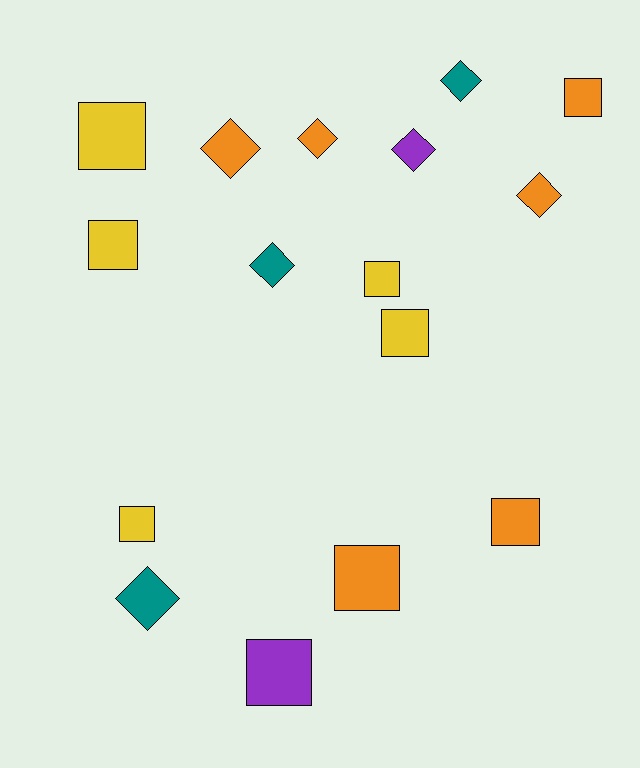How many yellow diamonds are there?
There are no yellow diamonds.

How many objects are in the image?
There are 16 objects.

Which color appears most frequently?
Orange, with 6 objects.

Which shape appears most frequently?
Square, with 9 objects.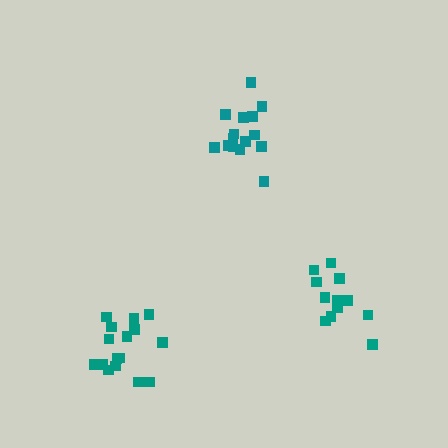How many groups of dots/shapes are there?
There are 3 groups.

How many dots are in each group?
Group 1: 15 dots, Group 2: 16 dots, Group 3: 13 dots (44 total).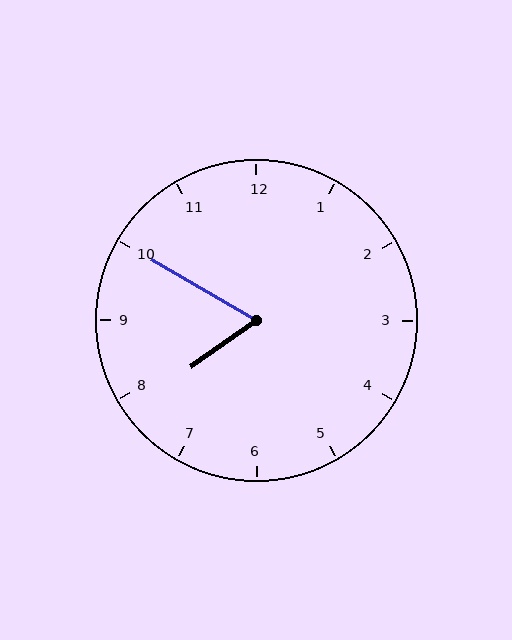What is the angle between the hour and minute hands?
Approximately 65 degrees.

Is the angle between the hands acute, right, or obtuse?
It is acute.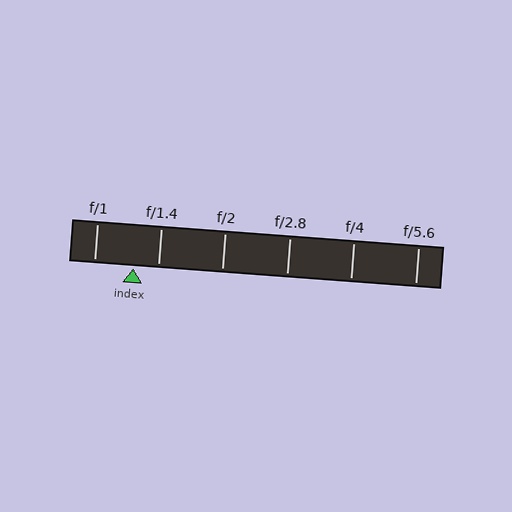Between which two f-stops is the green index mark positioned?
The index mark is between f/1 and f/1.4.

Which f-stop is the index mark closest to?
The index mark is closest to f/1.4.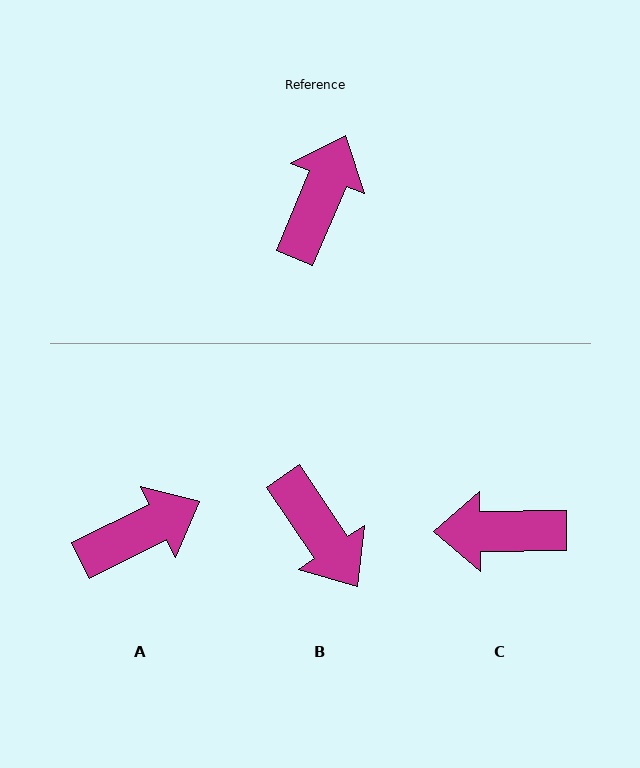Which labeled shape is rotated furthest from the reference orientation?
B, about 123 degrees away.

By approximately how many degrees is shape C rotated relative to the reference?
Approximately 113 degrees counter-clockwise.